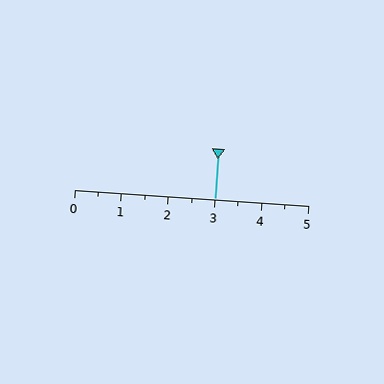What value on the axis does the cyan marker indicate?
The marker indicates approximately 3.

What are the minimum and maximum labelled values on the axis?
The axis runs from 0 to 5.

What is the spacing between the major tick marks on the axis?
The major ticks are spaced 1 apart.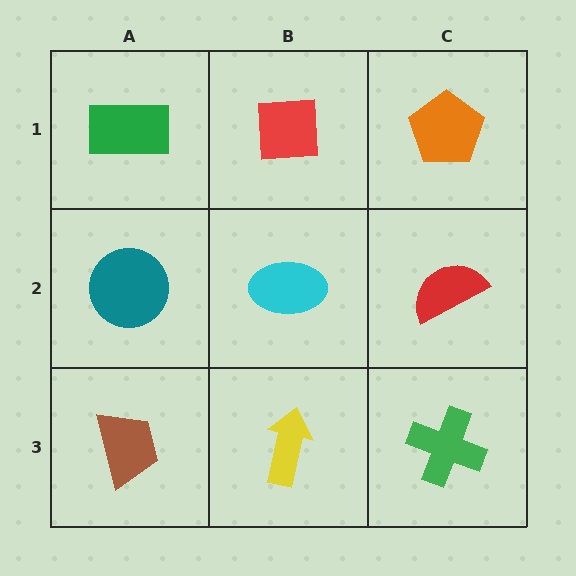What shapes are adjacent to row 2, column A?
A green rectangle (row 1, column A), a brown trapezoid (row 3, column A), a cyan ellipse (row 2, column B).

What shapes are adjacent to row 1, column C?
A red semicircle (row 2, column C), a red square (row 1, column B).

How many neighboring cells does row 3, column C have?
2.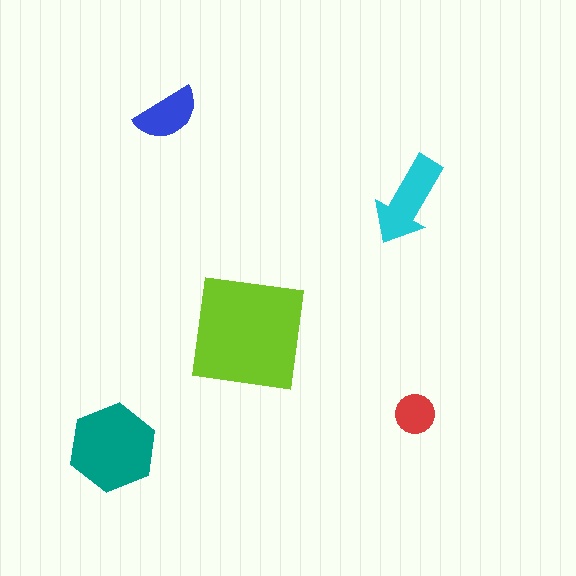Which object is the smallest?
The red circle.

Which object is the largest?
The lime square.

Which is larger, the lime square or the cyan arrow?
The lime square.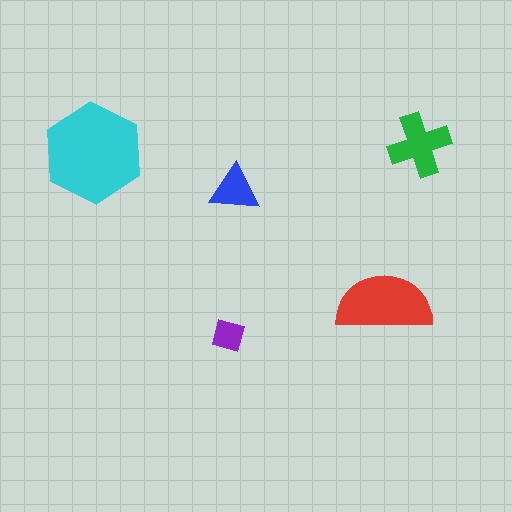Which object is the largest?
The cyan hexagon.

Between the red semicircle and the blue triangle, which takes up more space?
The red semicircle.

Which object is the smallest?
The purple square.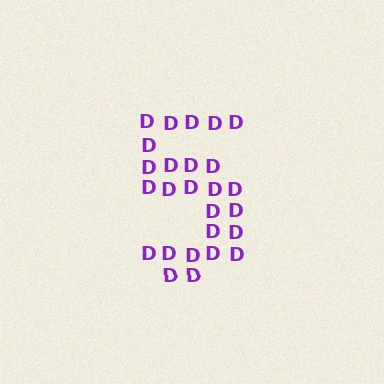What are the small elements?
The small elements are letter D's.